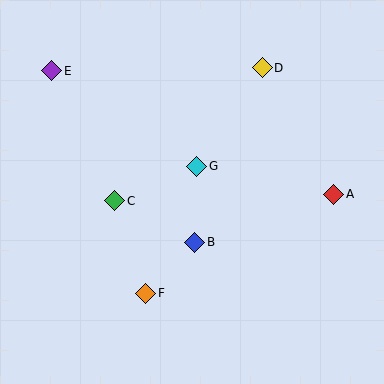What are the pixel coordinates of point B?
Point B is at (195, 242).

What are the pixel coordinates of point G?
Point G is at (197, 166).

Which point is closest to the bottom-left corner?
Point F is closest to the bottom-left corner.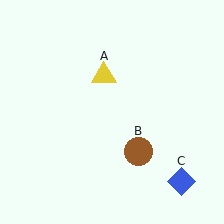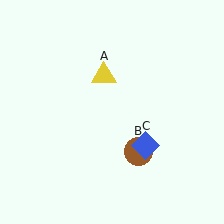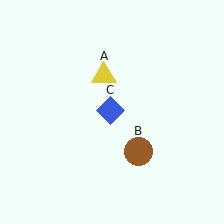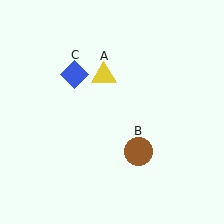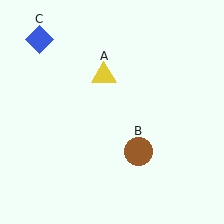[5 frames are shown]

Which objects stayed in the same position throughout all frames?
Yellow triangle (object A) and brown circle (object B) remained stationary.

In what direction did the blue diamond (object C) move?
The blue diamond (object C) moved up and to the left.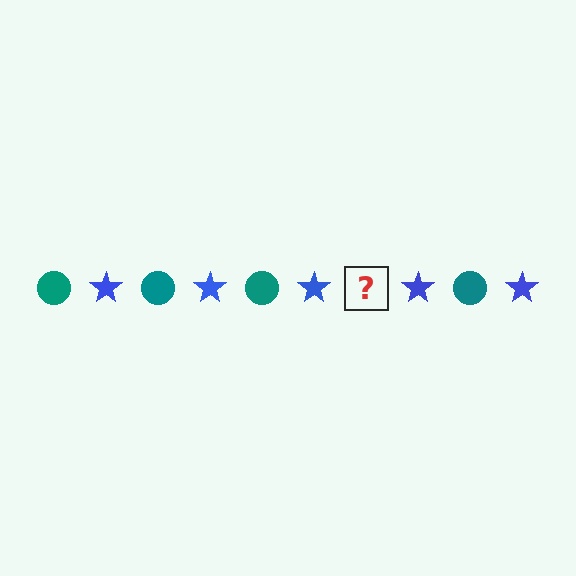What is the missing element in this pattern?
The missing element is a teal circle.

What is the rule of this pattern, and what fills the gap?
The rule is that the pattern alternates between teal circle and blue star. The gap should be filled with a teal circle.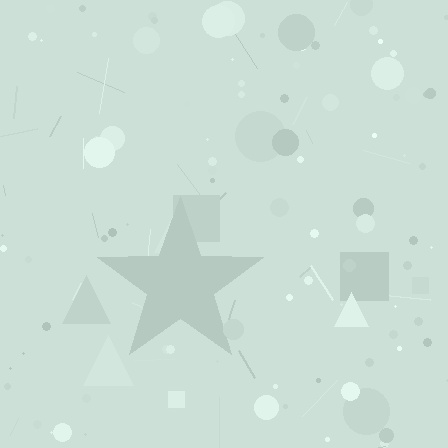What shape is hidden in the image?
A star is hidden in the image.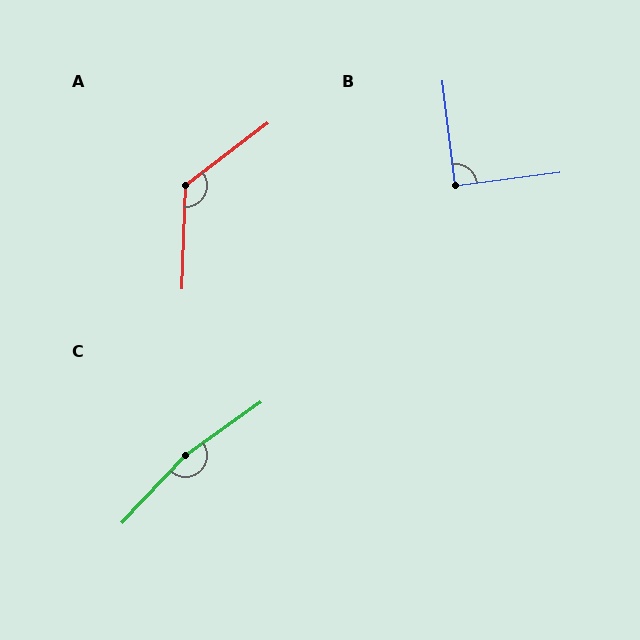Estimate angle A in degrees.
Approximately 129 degrees.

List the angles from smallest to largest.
B (90°), A (129°), C (168°).